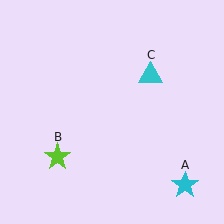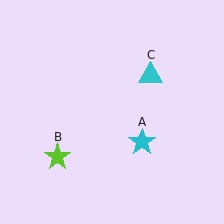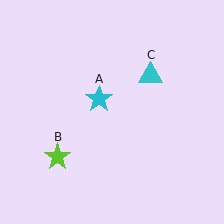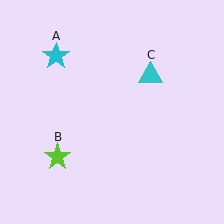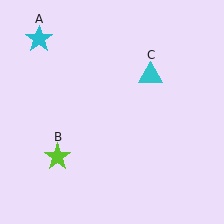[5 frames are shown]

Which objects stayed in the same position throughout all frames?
Lime star (object B) and cyan triangle (object C) remained stationary.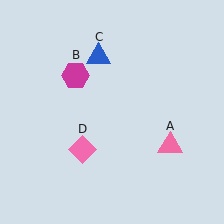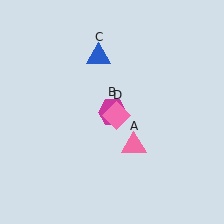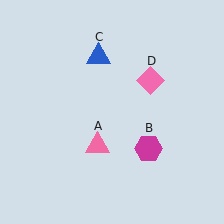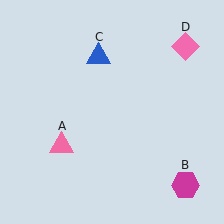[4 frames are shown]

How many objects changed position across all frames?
3 objects changed position: pink triangle (object A), magenta hexagon (object B), pink diamond (object D).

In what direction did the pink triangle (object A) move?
The pink triangle (object A) moved left.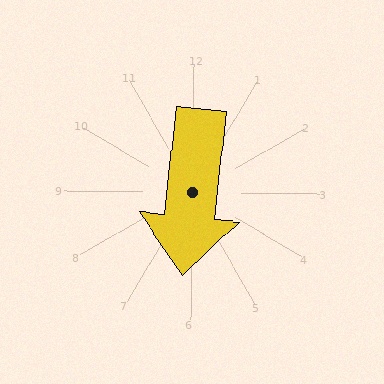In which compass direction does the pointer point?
South.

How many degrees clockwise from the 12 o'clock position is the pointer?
Approximately 186 degrees.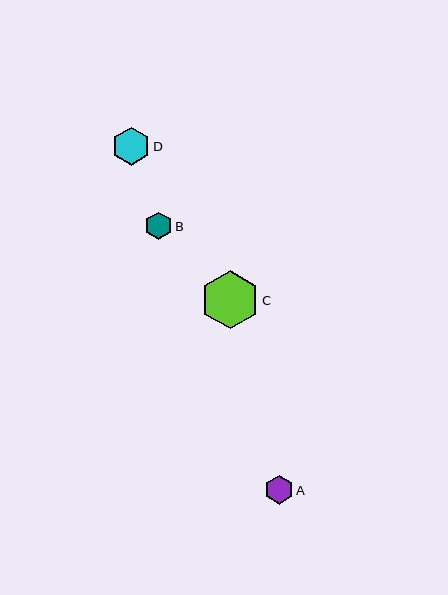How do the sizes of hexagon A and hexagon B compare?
Hexagon A and hexagon B are approximately the same size.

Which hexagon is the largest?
Hexagon C is the largest with a size of approximately 58 pixels.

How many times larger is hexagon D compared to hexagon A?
Hexagon D is approximately 1.3 times the size of hexagon A.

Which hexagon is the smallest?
Hexagon B is the smallest with a size of approximately 27 pixels.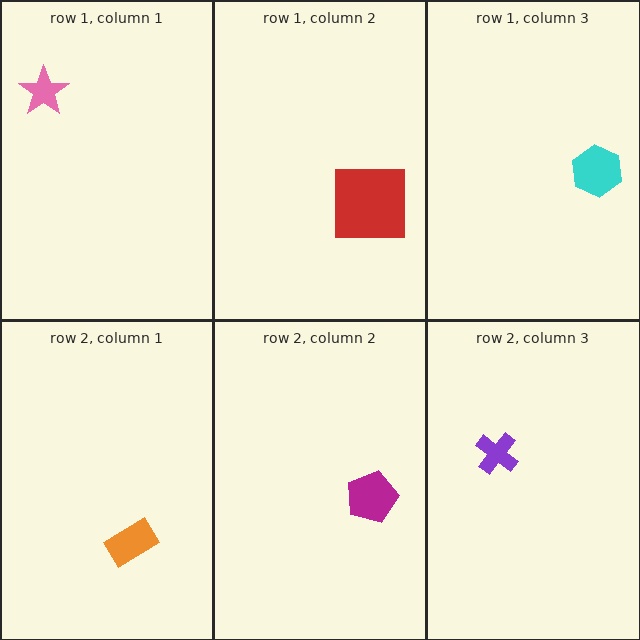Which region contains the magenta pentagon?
The row 2, column 2 region.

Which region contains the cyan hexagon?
The row 1, column 3 region.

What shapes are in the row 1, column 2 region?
The red square.